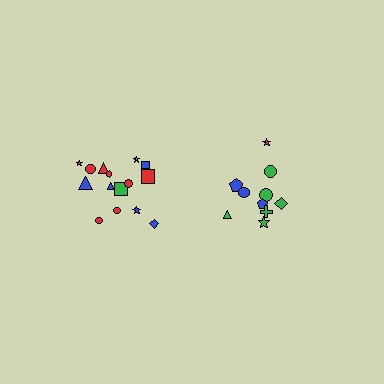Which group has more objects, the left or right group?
The left group.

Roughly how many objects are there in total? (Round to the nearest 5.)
Roughly 25 objects in total.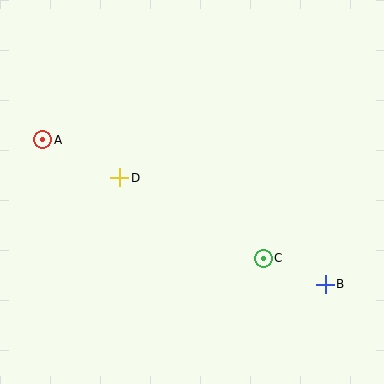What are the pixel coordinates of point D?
Point D is at (120, 178).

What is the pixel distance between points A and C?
The distance between A and C is 250 pixels.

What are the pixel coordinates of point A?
Point A is at (43, 140).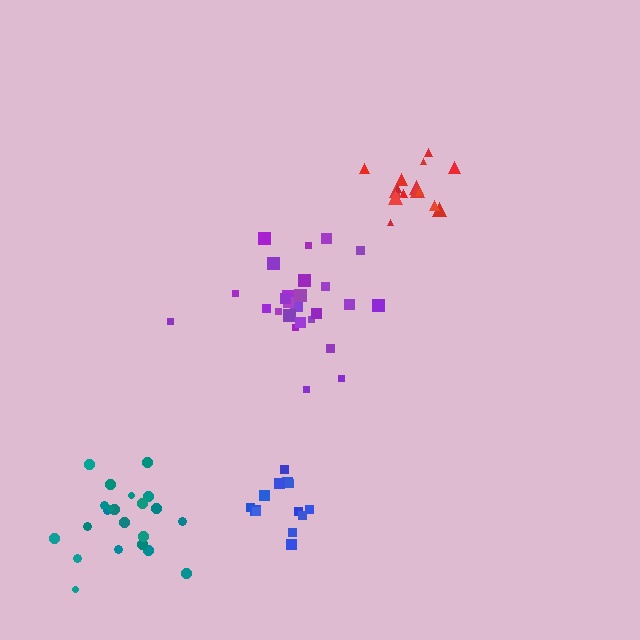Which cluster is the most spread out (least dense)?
Teal.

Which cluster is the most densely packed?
Red.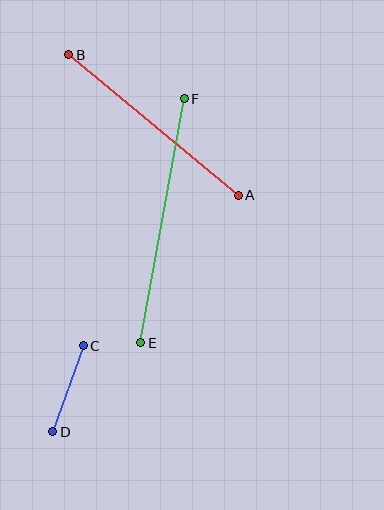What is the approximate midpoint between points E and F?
The midpoint is at approximately (163, 221) pixels.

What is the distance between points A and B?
The distance is approximately 220 pixels.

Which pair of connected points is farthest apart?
Points E and F are farthest apart.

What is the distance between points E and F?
The distance is approximately 248 pixels.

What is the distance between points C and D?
The distance is approximately 91 pixels.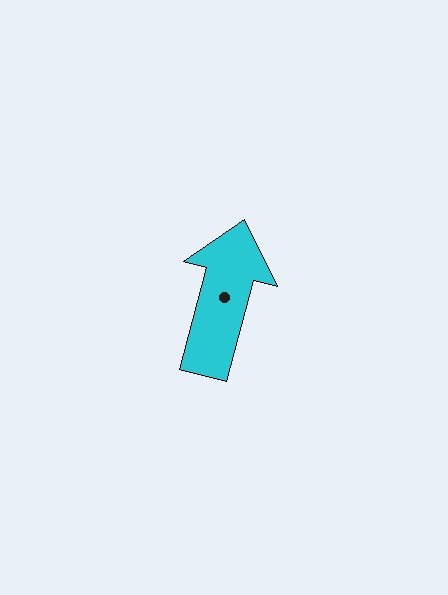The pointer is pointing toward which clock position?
Roughly 12 o'clock.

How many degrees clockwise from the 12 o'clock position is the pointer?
Approximately 15 degrees.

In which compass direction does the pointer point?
North.